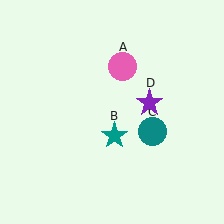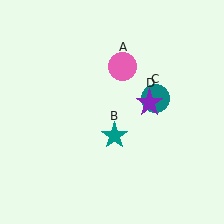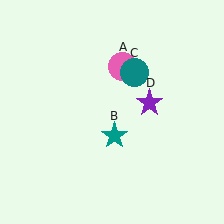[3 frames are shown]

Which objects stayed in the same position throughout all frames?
Pink circle (object A) and teal star (object B) and purple star (object D) remained stationary.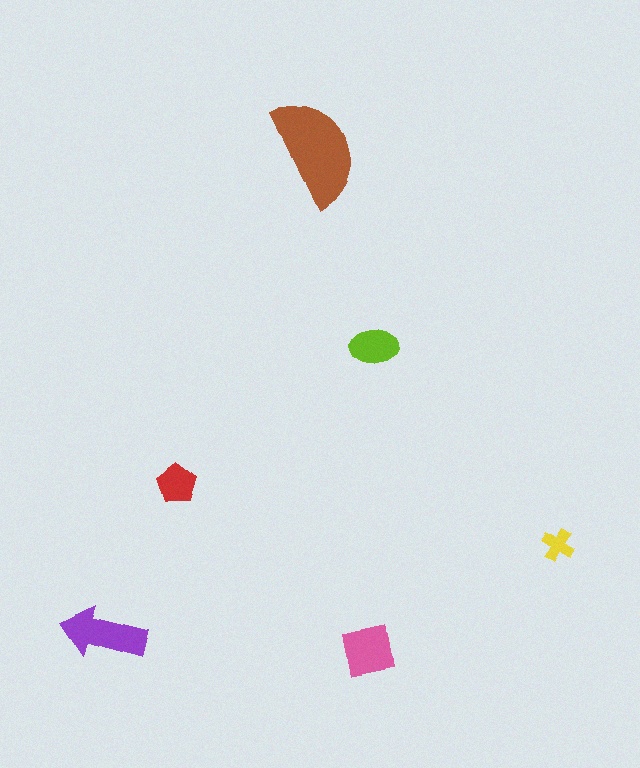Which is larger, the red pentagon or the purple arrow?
The purple arrow.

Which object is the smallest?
The yellow cross.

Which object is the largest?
The brown semicircle.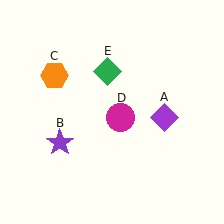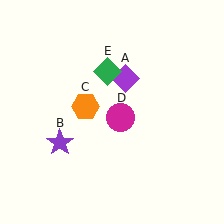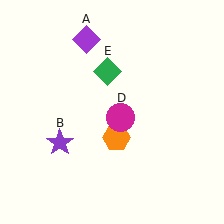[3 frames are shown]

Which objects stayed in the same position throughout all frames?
Purple star (object B) and magenta circle (object D) and green diamond (object E) remained stationary.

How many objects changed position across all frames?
2 objects changed position: purple diamond (object A), orange hexagon (object C).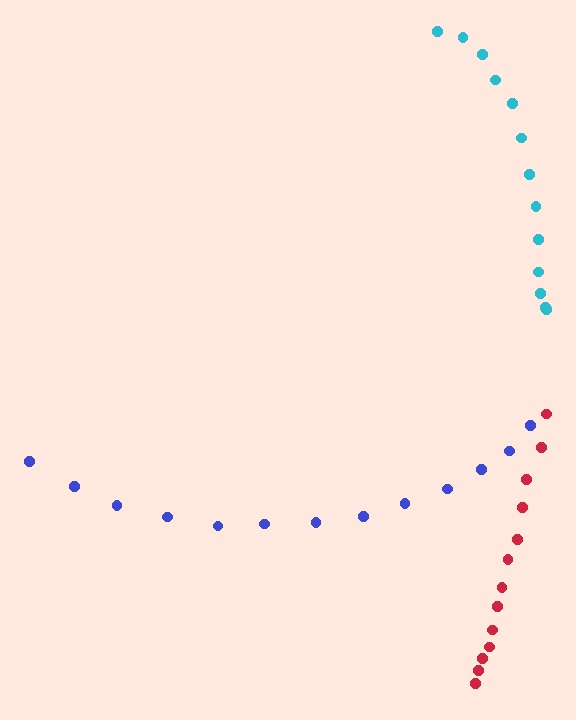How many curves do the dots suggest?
There are 3 distinct paths.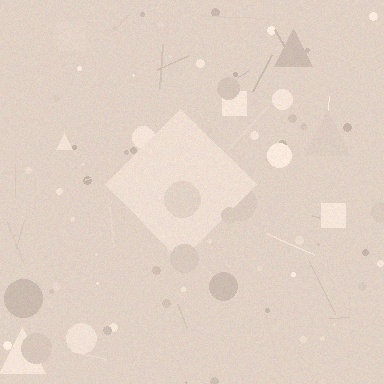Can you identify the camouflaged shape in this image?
The camouflaged shape is a diamond.